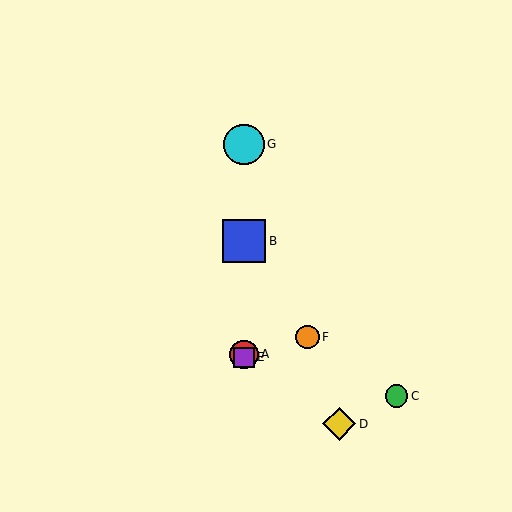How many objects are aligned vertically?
4 objects (A, B, E, G) are aligned vertically.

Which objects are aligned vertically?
Objects A, B, E, G are aligned vertically.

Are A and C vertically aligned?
No, A is at x≈244 and C is at x≈397.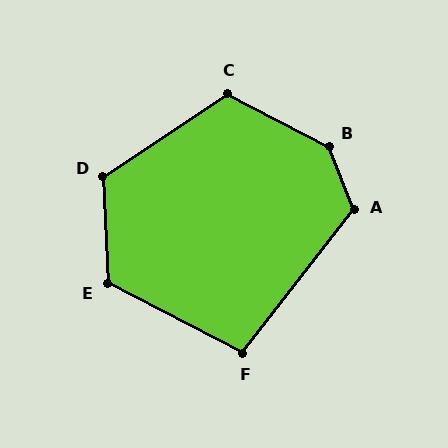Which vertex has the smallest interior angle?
F, at approximately 101 degrees.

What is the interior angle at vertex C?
Approximately 119 degrees (obtuse).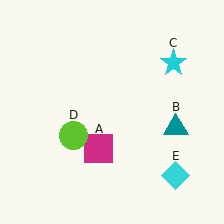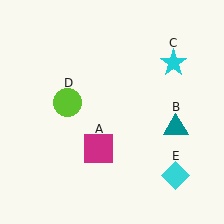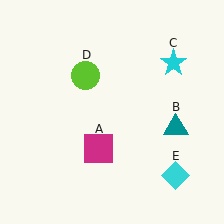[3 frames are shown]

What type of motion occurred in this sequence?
The lime circle (object D) rotated clockwise around the center of the scene.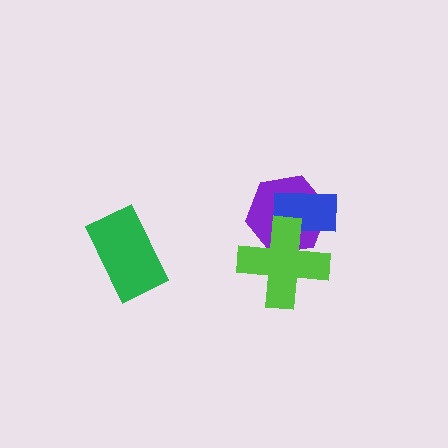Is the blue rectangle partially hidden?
Yes, it is partially covered by another shape.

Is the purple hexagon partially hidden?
Yes, it is partially covered by another shape.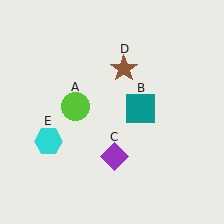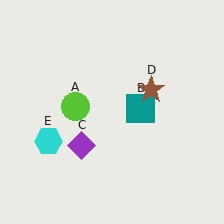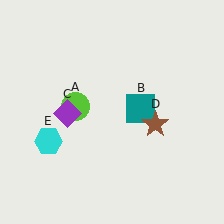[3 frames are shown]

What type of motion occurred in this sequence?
The purple diamond (object C), brown star (object D) rotated clockwise around the center of the scene.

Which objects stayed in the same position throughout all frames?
Lime circle (object A) and teal square (object B) and cyan hexagon (object E) remained stationary.